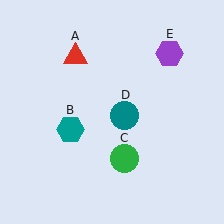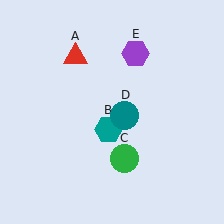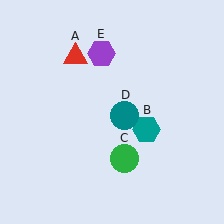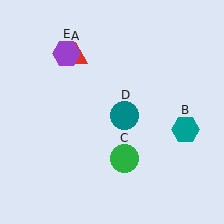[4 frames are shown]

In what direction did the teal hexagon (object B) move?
The teal hexagon (object B) moved right.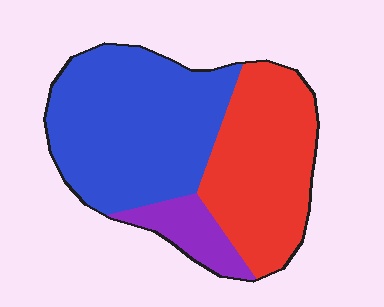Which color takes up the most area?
Blue, at roughly 50%.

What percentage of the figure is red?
Red takes up between a third and a half of the figure.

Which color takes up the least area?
Purple, at roughly 10%.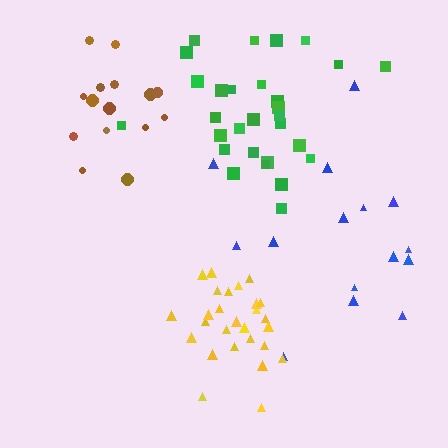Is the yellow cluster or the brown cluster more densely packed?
Yellow.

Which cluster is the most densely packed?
Yellow.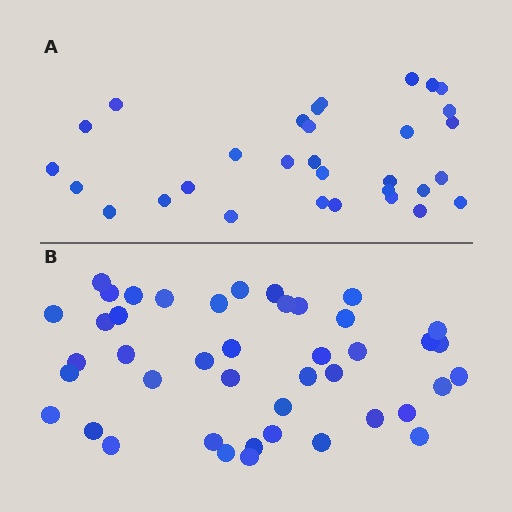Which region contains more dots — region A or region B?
Region B (the bottom region) has more dots.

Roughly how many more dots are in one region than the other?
Region B has roughly 12 or so more dots than region A.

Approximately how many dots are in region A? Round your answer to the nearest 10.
About 30 dots. (The exact count is 31, which rounds to 30.)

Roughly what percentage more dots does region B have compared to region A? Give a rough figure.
About 40% more.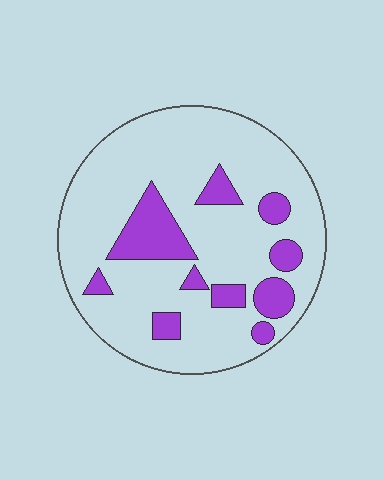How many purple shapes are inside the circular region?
10.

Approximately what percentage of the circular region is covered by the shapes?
Approximately 20%.